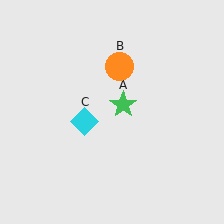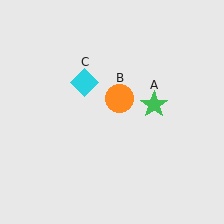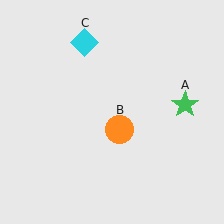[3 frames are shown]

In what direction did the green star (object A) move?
The green star (object A) moved right.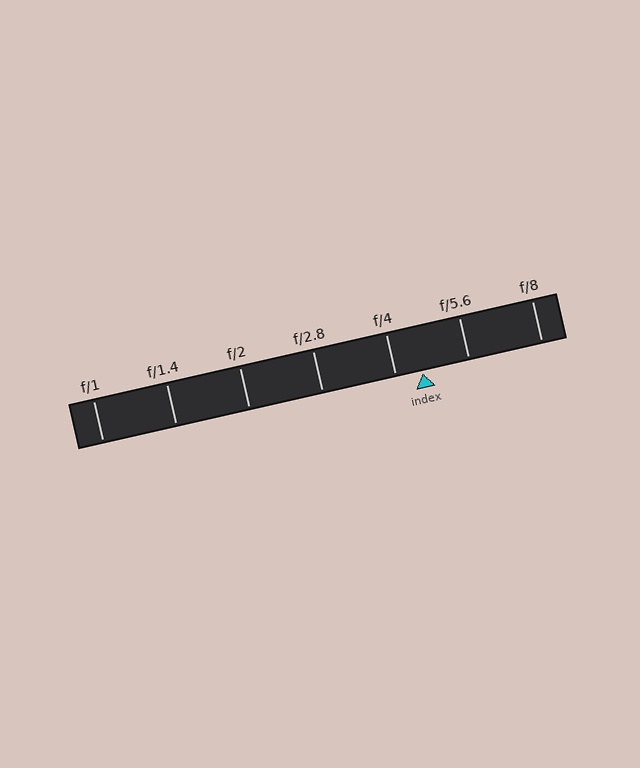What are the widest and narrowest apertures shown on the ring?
The widest aperture shown is f/1 and the narrowest is f/8.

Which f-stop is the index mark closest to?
The index mark is closest to f/4.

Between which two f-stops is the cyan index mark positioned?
The index mark is between f/4 and f/5.6.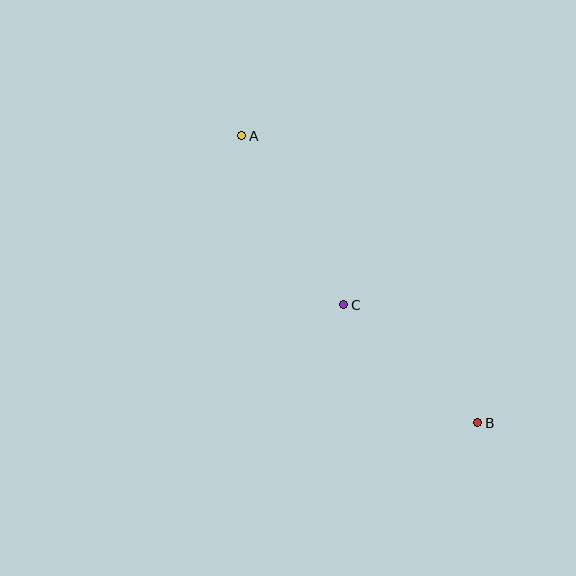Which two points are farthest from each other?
Points A and B are farthest from each other.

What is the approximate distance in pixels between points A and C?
The distance between A and C is approximately 198 pixels.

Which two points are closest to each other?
Points B and C are closest to each other.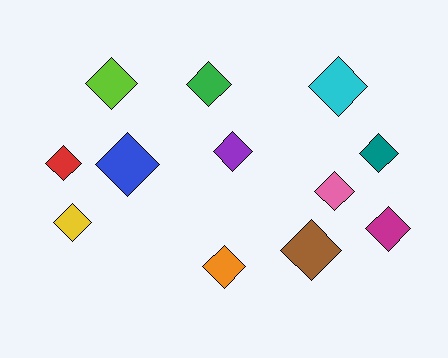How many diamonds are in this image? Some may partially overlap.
There are 12 diamonds.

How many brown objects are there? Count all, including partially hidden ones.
There is 1 brown object.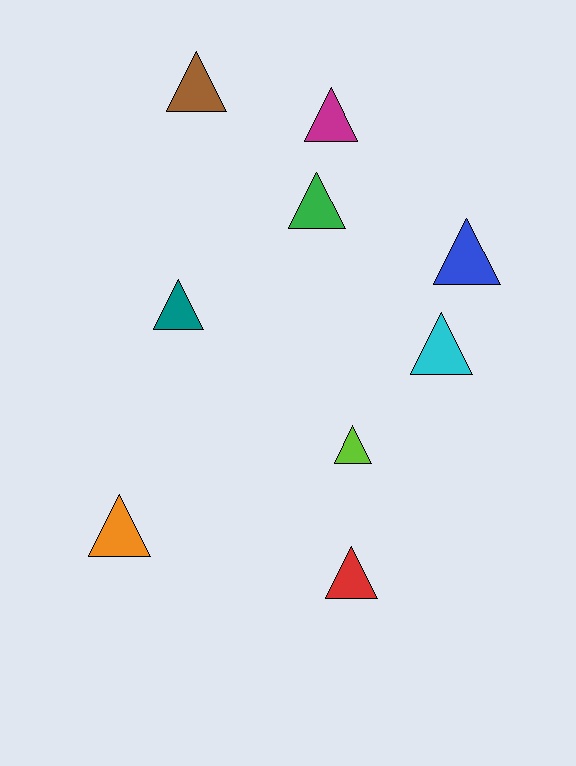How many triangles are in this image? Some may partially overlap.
There are 9 triangles.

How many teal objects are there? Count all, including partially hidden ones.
There is 1 teal object.